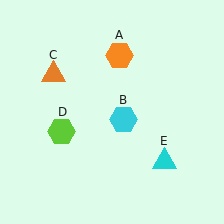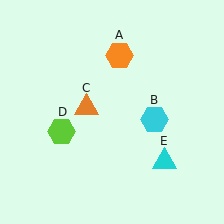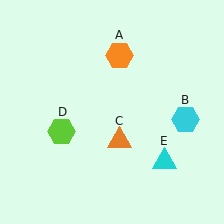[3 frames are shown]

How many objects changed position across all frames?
2 objects changed position: cyan hexagon (object B), orange triangle (object C).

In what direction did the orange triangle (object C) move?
The orange triangle (object C) moved down and to the right.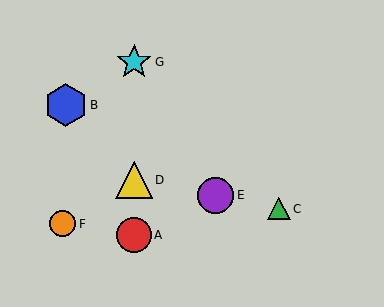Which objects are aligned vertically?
Objects A, D, G are aligned vertically.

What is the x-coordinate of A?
Object A is at x≈134.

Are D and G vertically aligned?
Yes, both are at x≈134.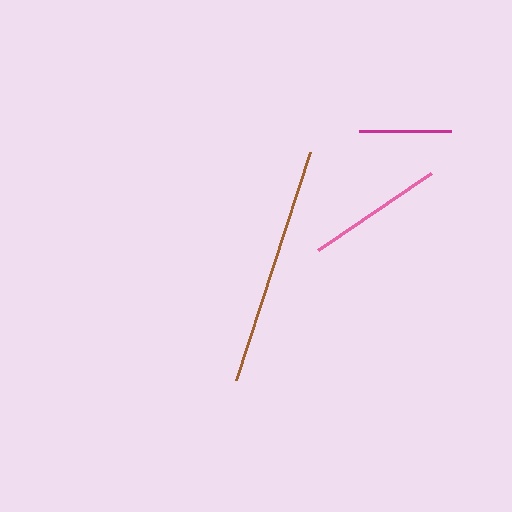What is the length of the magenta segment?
The magenta segment is approximately 93 pixels long.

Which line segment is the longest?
The brown line is the longest at approximately 240 pixels.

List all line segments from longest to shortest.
From longest to shortest: brown, pink, magenta.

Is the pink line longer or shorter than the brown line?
The brown line is longer than the pink line.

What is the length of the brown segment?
The brown segment is approximately 240 pixels long.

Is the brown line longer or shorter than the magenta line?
The brown line is longer than the magenta line.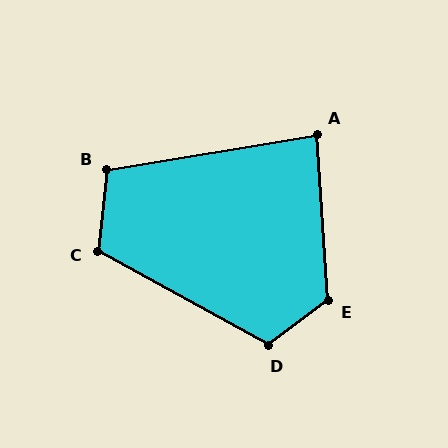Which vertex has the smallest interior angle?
A, at approximately 84 degrees.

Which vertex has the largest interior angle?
E, at approximately 123 degrees.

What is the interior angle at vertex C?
Approximately 112 degrees (obtuse).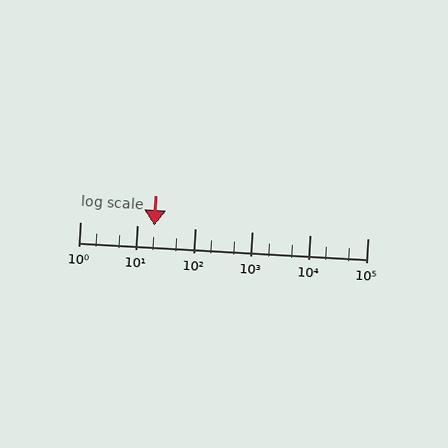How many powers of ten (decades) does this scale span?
The scale spans 5 decades, from 1 to 100000.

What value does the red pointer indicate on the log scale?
The pointer indicates approximately 20.